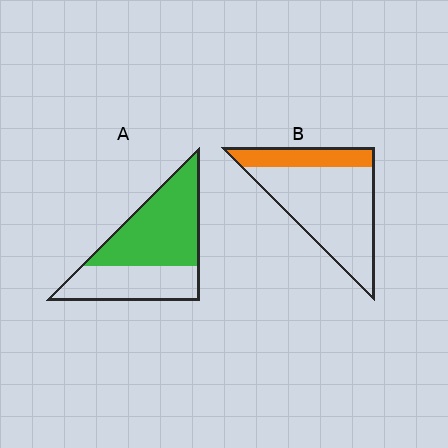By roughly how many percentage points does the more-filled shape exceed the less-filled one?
By roughly 35 percentage points (A over B).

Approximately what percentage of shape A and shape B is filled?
A is approximately 60% and B is approximately 25%.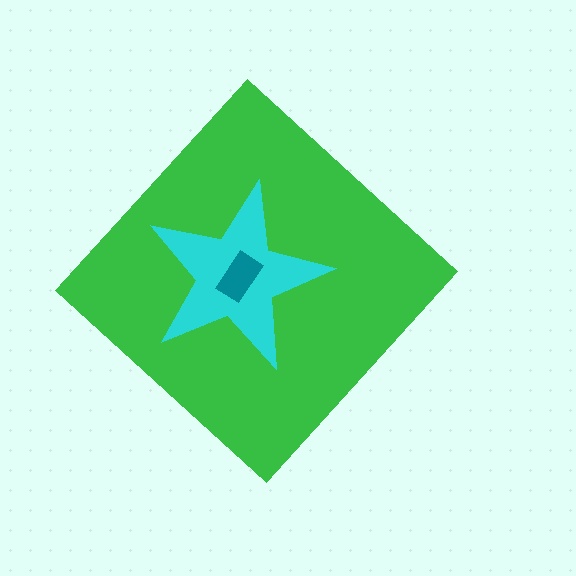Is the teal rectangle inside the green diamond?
Yes.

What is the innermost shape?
The teal rectangle.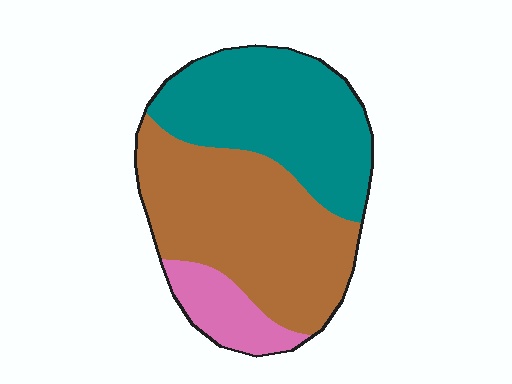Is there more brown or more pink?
Brown.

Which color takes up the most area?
Brown, at roughly 50%.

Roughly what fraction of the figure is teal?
Teal takes up between a third and a half of the figure.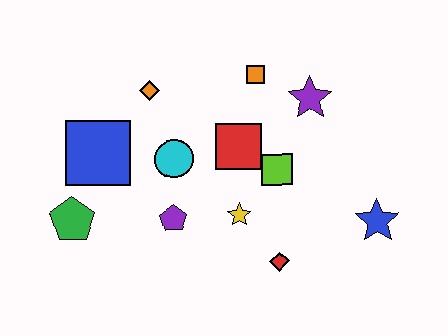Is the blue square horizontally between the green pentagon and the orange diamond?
Yes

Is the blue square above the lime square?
Yes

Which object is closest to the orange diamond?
The cyan circle is closest to the orange diamond.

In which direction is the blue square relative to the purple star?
The blue square is to the left of the purple star.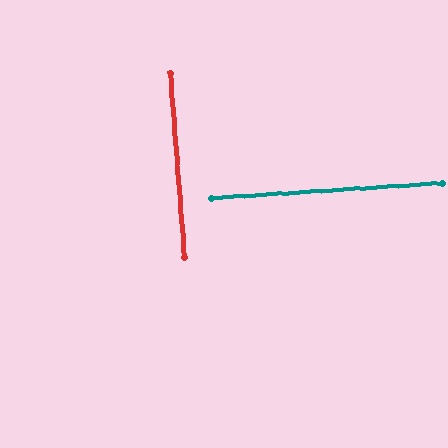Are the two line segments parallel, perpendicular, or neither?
Perpendicular — they meet at approximately 89°.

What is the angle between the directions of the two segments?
Approximately 89 degrees.